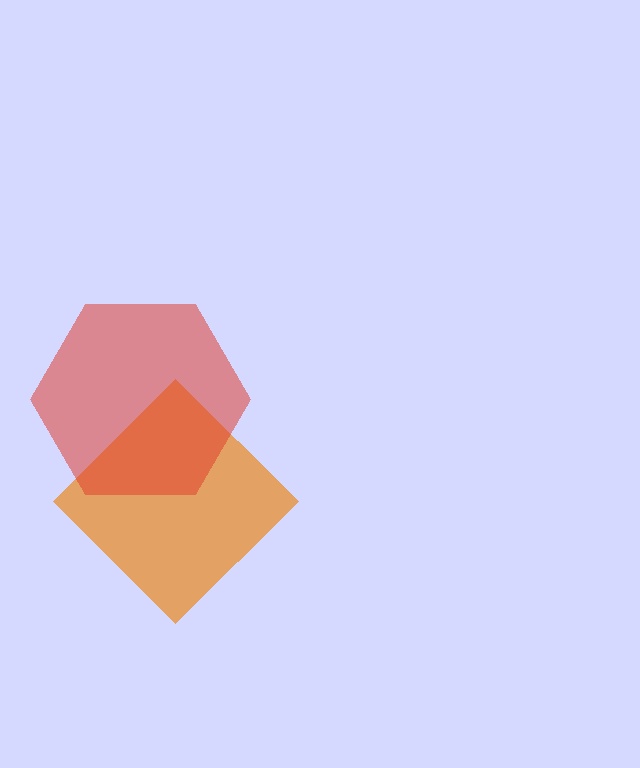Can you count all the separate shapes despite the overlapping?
Yes, there are 2 separate shapes.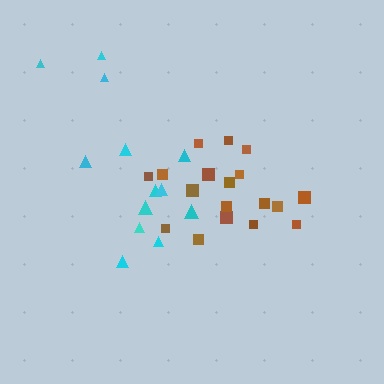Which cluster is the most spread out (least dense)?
Cyan.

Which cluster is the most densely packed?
Brown.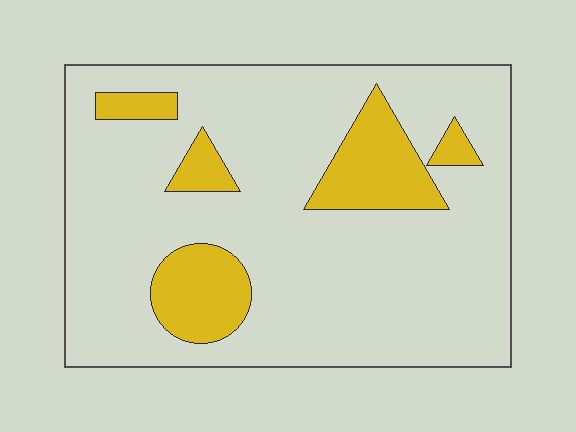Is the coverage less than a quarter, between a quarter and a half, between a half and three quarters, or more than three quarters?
Less than a quarter.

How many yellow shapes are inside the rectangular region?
5.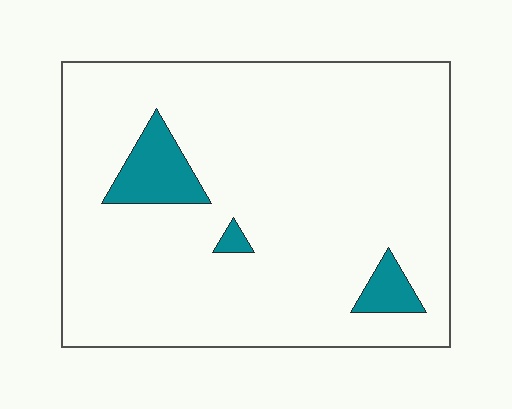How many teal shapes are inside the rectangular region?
3.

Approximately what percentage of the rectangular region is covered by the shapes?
Approximately 10%.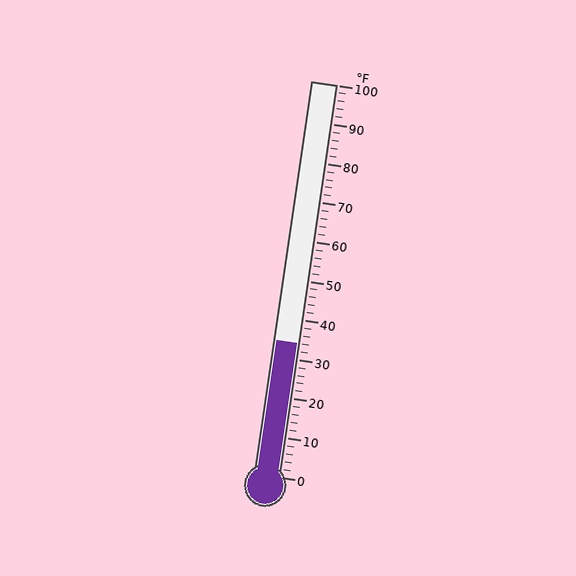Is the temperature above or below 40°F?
The temperature is below 40°F.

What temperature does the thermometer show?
The thermometer shows approximately 34°F.